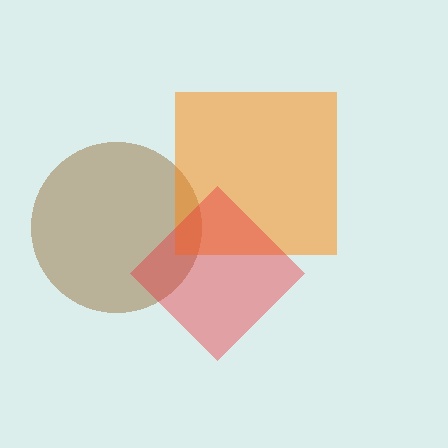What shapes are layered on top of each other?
The layered shapes are: a brown circle, an orange square, a red diamond.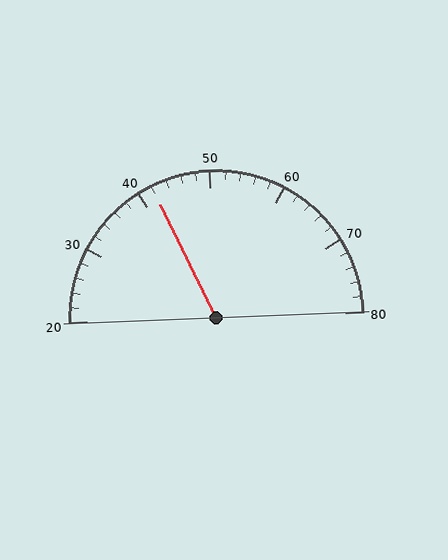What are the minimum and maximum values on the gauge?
The gauge ranges from 20 to 80.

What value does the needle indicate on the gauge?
The needle indicates approximately 42.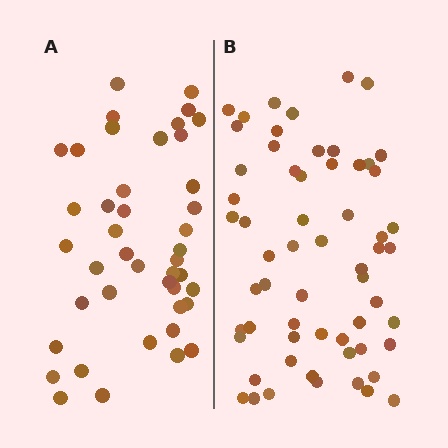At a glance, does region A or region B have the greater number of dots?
Region B (the right region) has more dots.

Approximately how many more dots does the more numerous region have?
Region B has approximately 15 more dots than region A.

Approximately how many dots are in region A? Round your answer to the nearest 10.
About 40 dots. (The exact count is 43, which rounds to 40.)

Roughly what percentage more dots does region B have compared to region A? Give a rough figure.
About 40% more.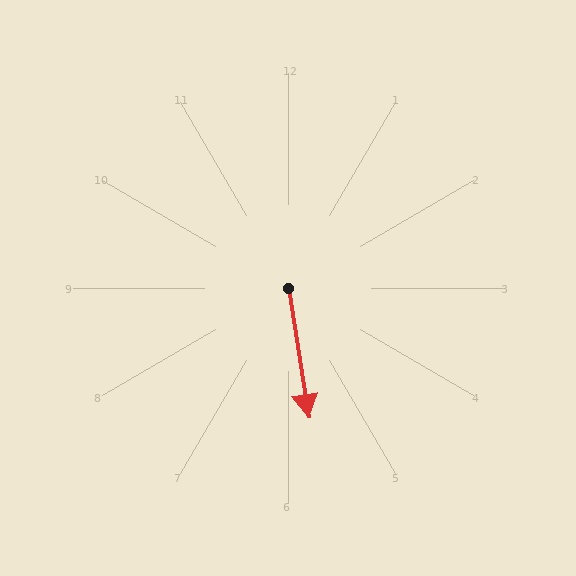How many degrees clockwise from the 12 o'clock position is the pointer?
Approximately 171 degrees.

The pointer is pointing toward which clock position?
Roughly 6 o'clock.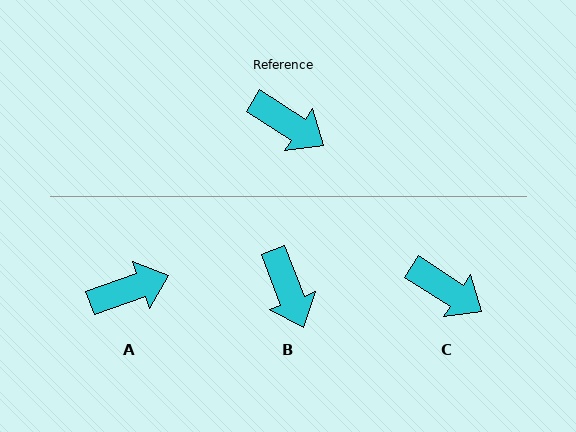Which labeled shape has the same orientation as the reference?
C.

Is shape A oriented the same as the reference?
No, it is off by about 52 degrees.